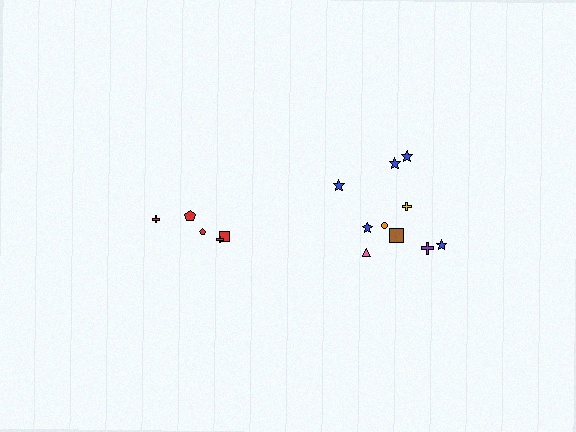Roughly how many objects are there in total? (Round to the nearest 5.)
Roughly 15 objects in total.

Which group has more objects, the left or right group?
The right group.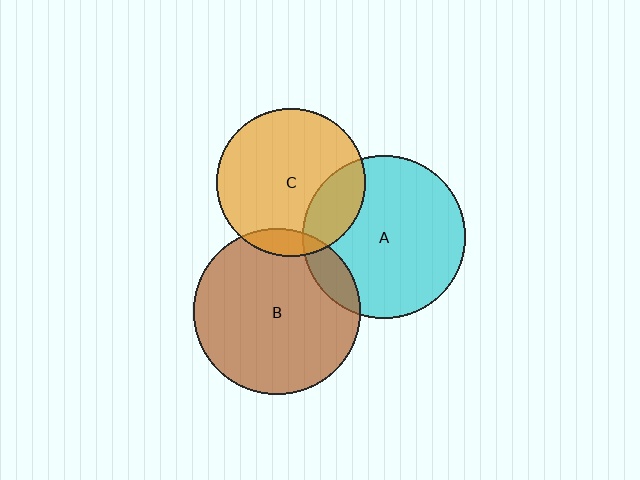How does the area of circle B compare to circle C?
Approximately 1.3 times.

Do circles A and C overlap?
Yes.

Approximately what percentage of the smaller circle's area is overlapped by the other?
Approximately 20%.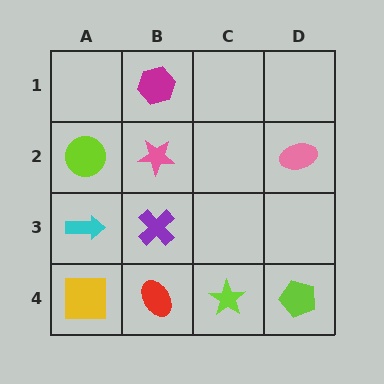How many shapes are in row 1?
1 shape.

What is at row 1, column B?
A magenta hexagon.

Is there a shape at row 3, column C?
No, that cell is empty.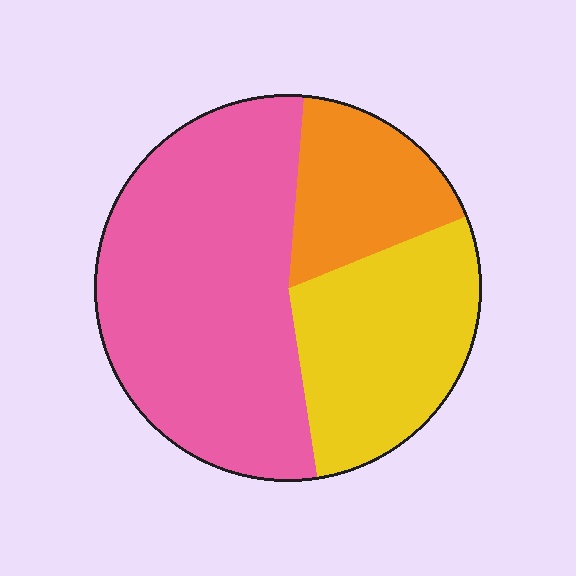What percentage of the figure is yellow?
Yellow takes up between a sixth and a third of the figure.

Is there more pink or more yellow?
Pink.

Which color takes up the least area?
Orange, at roughly 20%.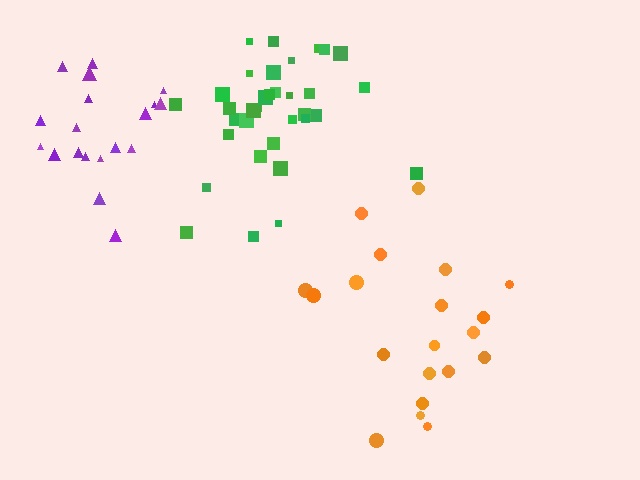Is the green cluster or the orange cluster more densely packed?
Green.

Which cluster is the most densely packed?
Green.